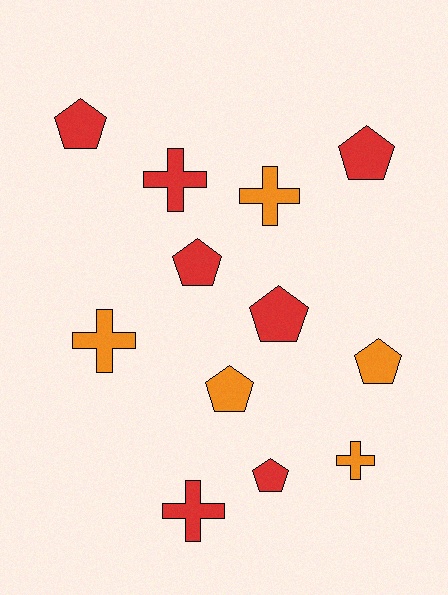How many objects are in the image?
There are 12 objects.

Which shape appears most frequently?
Pentagon, with 7 objects.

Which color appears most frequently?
Red, with 7 objects.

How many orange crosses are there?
There are 3 orange crosses.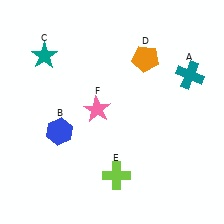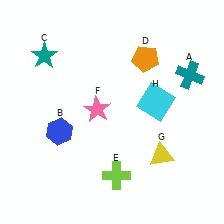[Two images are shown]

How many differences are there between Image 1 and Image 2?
There are 2 differences between the two images.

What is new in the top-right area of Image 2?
A cyan square (H) was added in the top-right area of Image 2.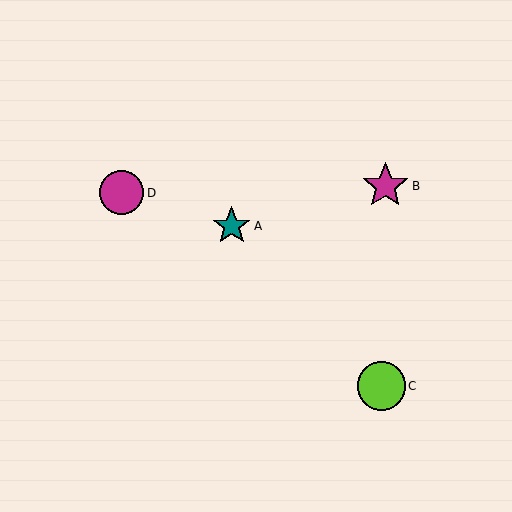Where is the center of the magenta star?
The center of the magenta star is at (385, 186).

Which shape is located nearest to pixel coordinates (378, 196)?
The magenta star (labeled B) at (385, 186) is nearest to that location.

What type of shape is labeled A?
Shape A is a teal star.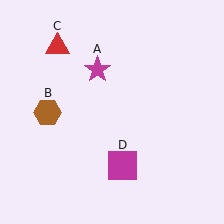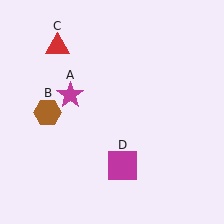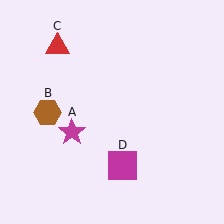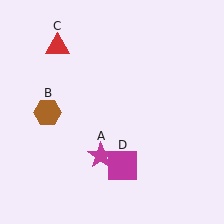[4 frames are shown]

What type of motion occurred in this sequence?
The magenta star (object A) rotated counterclockwise around the center of the scene.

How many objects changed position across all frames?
1 object changed position: magenta star (object A).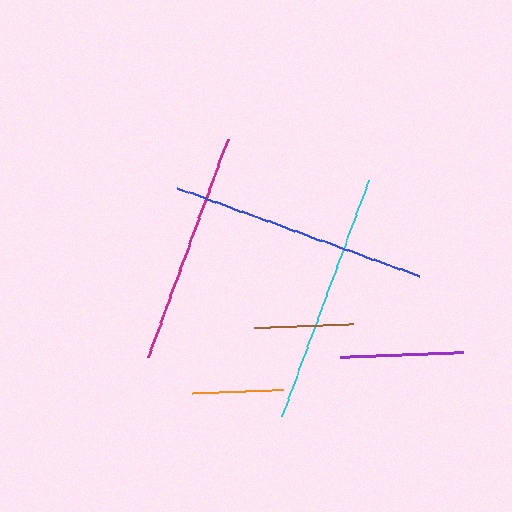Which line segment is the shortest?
The orange line is the shortest at approximately 91 pixels.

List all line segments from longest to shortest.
From longest to shortest: blue, cyan, magenta, purple, brown, orange.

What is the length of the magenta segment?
The magenta segment is approximately 232 pixels long.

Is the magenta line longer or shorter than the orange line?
The magenta line is longer than the orange line.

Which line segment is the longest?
The blue line is the longest at approximately 257 pixels.